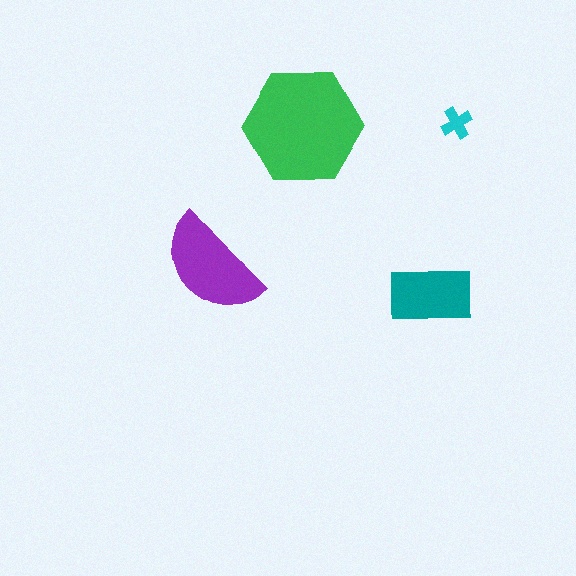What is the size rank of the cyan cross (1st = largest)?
4th.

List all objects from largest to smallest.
The green hexagon, the purple semicircle, the teal rectangle, the cyan cross.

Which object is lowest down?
The teal rectangle is bottommost.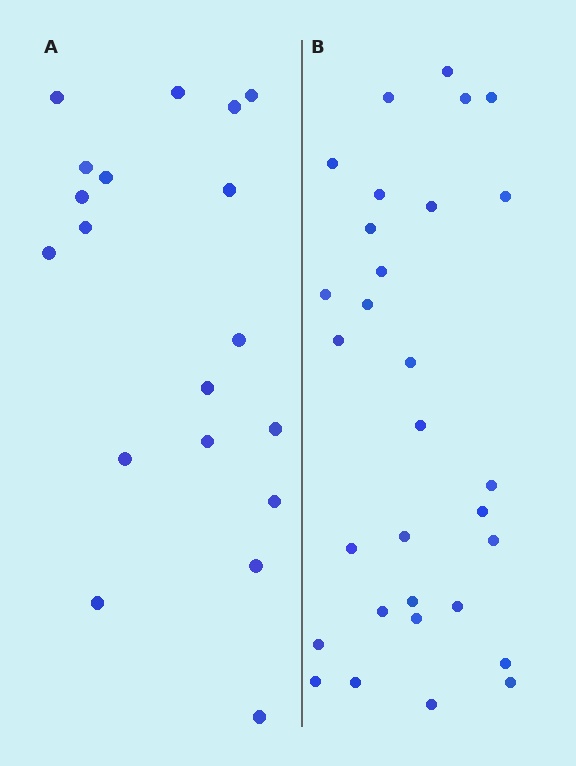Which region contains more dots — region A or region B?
Region B (the right region) has more dots.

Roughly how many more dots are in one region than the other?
Region B has roughly 12 or so more dots than region A.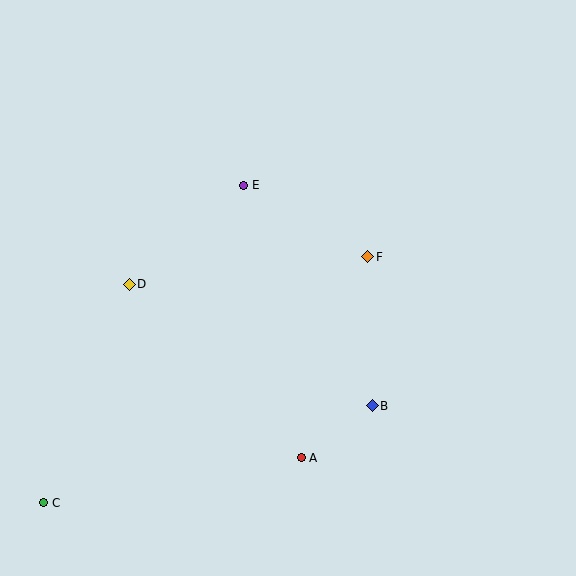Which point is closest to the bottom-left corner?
Point C is closest to the bottom-left corner.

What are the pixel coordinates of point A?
Point A is at (301, 458).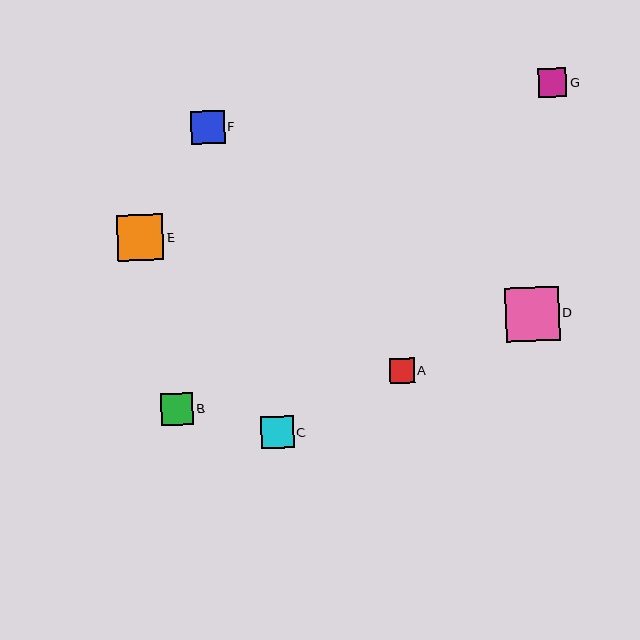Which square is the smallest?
Square A is the smallest with a size of approximately 25 pixels.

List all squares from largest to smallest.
From largest to smallest: D, E, F, B, C, G, A.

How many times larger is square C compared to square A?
Square C is approximately 1.3 times the size of square A.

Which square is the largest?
Square D is the largest with a size of approximately 54 pixels.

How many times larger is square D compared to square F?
Square D is approximately 1.6 times the size of square F.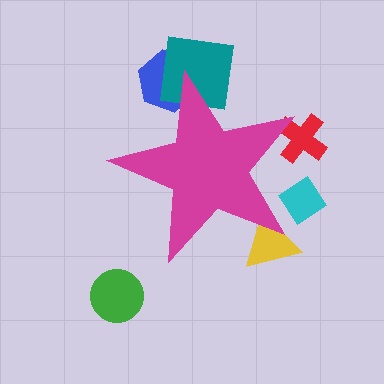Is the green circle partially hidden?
No, the green circle is fully visible.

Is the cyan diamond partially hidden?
Yes, the cyan diamond is partially hidden behind the magenta star.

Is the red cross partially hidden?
Yes, the red cross is partially hidden behind the magenta star.